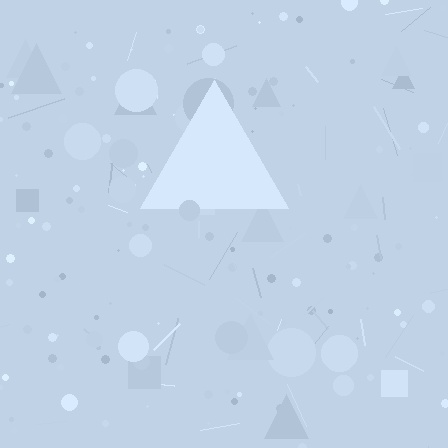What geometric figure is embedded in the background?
A triangle is embedded in the background.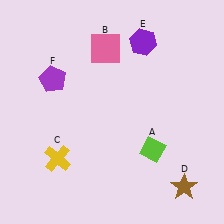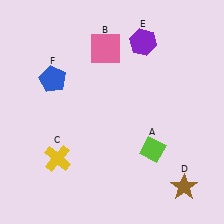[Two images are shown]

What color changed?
The pentagon (F) changed from purple in Image 1 to blue in Image 2.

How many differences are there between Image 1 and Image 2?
There is 1 difference between the two images.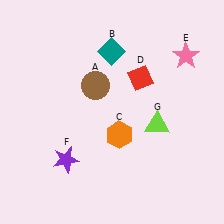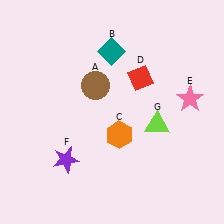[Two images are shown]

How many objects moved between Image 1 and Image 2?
1 object moved between the two images.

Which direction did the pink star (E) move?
The pink star (E) moved down.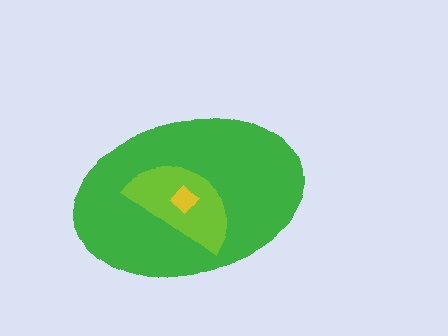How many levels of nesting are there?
3.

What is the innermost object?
The yellow diamond.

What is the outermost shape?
The green ellipse.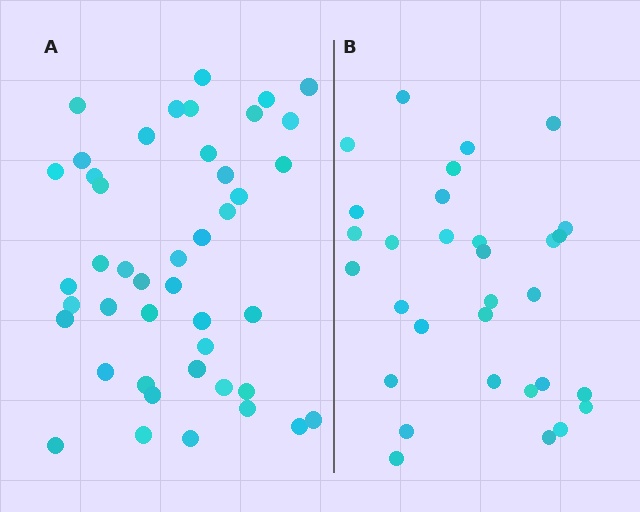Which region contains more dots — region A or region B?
Region A (the left region) has more dots.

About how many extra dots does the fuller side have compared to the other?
Region A has approximately 15 more dots than region B.